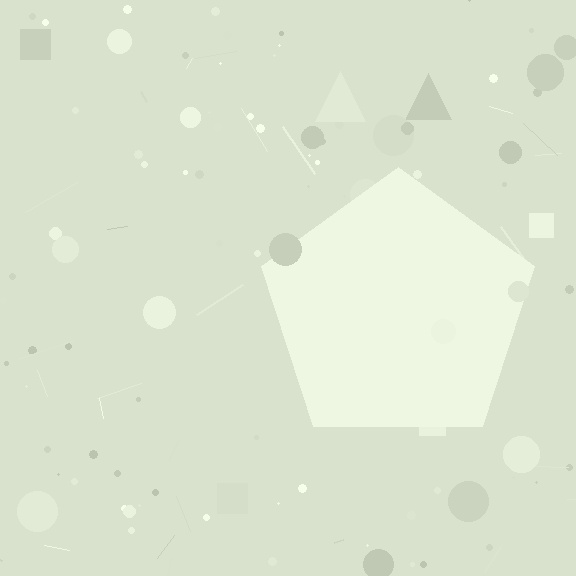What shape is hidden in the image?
A pentagon is hidden in the image.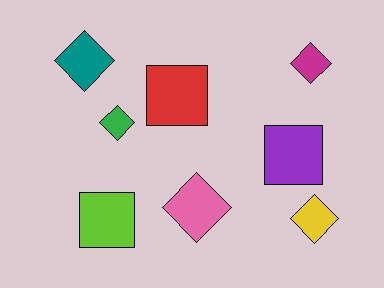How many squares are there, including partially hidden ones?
There are 3 squares.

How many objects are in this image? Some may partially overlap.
There are 8 objects.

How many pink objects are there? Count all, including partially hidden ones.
There is 1 pink object.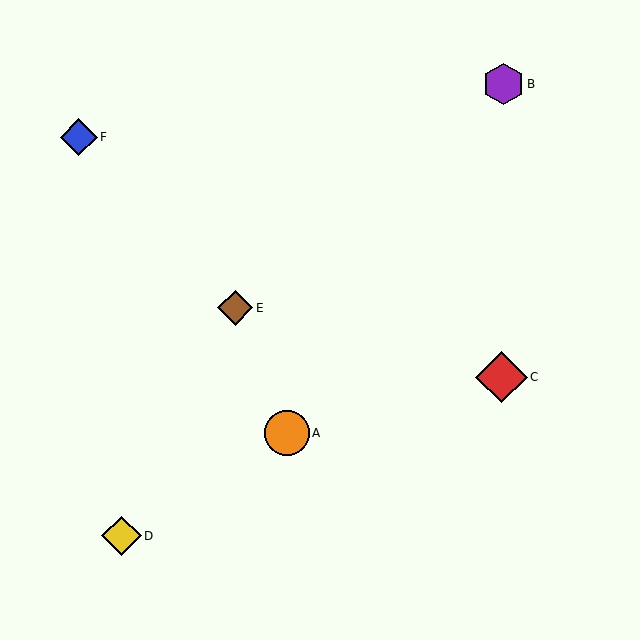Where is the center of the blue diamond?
The center of the blue diamond is at (79, 137).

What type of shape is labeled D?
Shape D is a yellow diamond.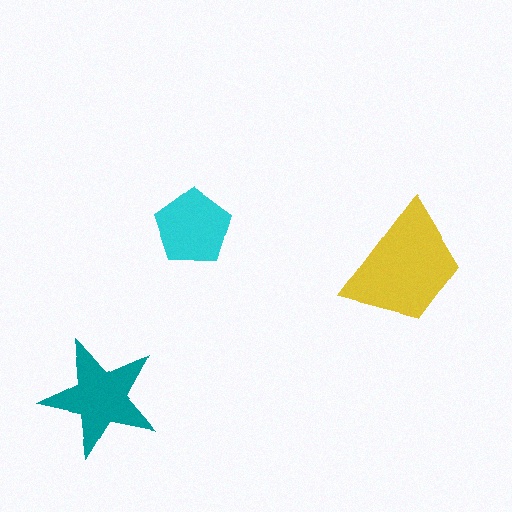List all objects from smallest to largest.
The cyan pentagon, the teal star, the yellow trapezoid.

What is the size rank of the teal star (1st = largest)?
2nd.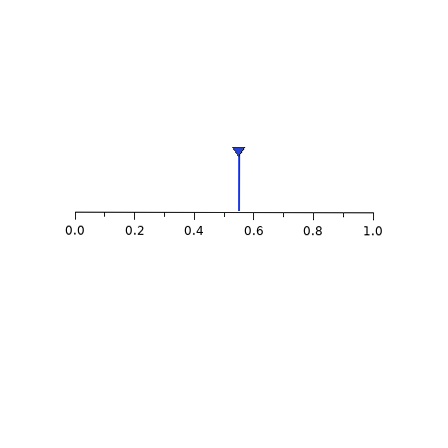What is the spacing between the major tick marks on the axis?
The major ticks are spaced 0.2 apart.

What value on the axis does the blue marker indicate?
The marker indicates approximately 0.55.